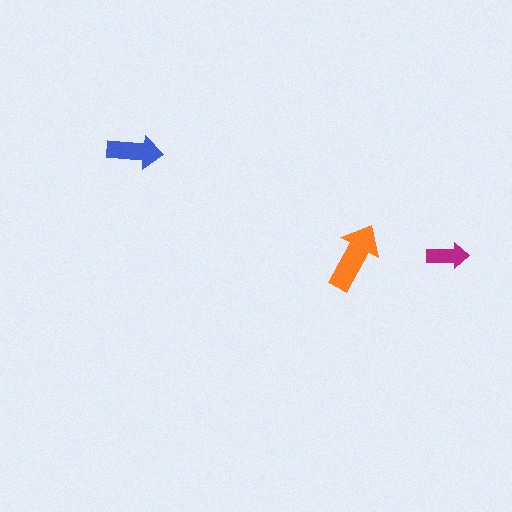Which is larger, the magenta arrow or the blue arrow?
The blue one.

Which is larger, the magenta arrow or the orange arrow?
The orange one.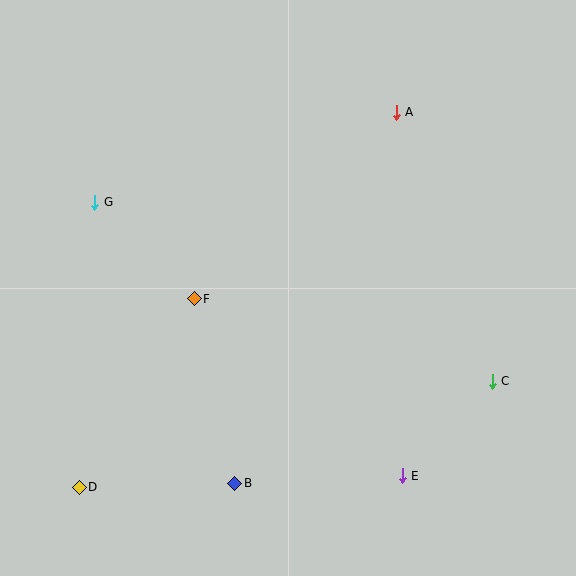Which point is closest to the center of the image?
Point F at (194, 299) is closest to the center.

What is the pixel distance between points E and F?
The distance between E and F is 273 pixels.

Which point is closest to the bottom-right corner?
Point E is closest to the bottom-right corner.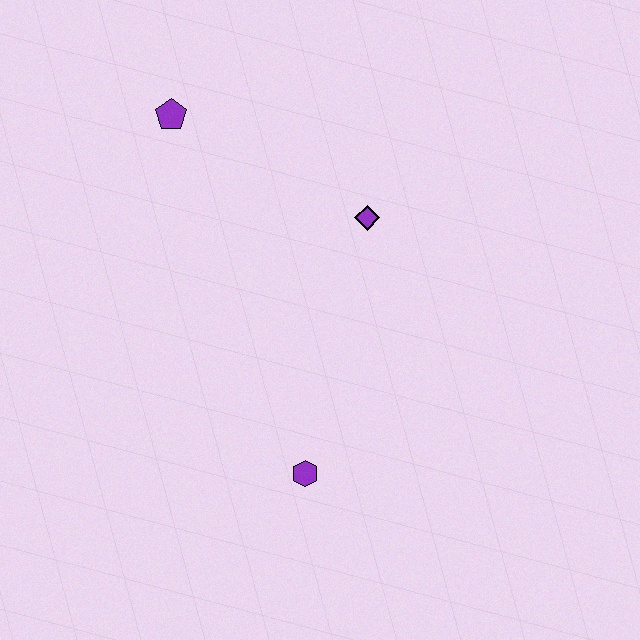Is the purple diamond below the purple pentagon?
Yes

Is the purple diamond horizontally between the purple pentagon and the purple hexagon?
No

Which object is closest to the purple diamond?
The purple pentagon is closest to the purple diamond.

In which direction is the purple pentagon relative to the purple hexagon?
The purple pentagon is above the purple hexagon.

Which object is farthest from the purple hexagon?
The purple pentagon is farthest from the purple hexagon.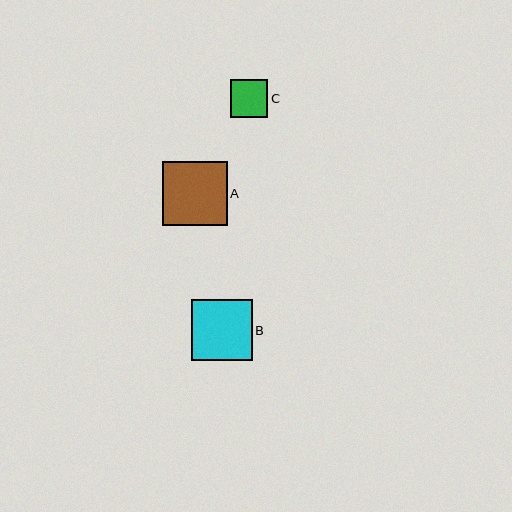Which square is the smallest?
Square C is the smallest with a size of approximately 38 pixels.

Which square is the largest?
Square A is the largest with a size of approximately 64 pixels.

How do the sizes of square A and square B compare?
Square A and square B are approximately the same size.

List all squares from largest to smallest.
From largest to smallest: A, B, C.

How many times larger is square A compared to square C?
Square A is approximately 1.7 times the size of square C.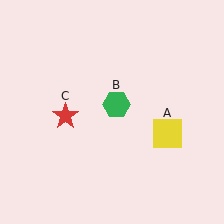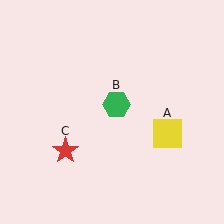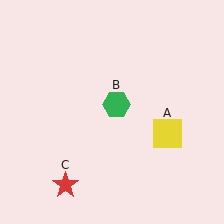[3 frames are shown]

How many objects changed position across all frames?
1 object changed position: red star (object C).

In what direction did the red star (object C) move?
The red star (object C) moved down.